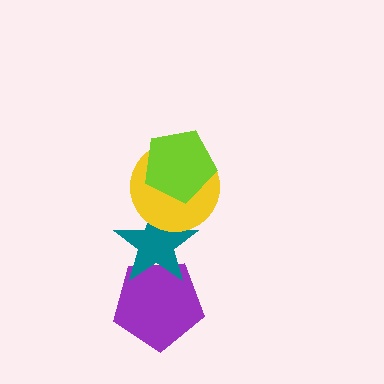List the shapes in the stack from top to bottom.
From top to bottom: the lime pentagon, the yellow circle, the teal star, the purple pentagon.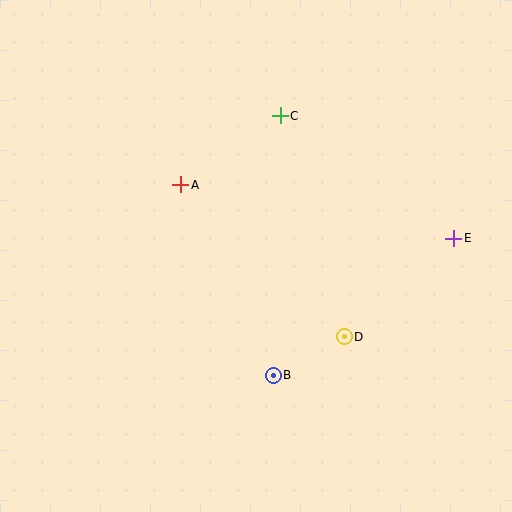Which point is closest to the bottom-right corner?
Point D is closest to the bottom-right corner.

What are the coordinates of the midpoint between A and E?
The midpoint between A and E is at (317, 211).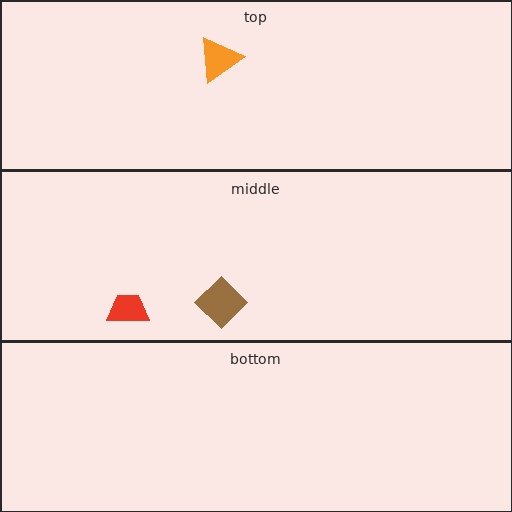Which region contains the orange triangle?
The top region.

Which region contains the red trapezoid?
The middle region.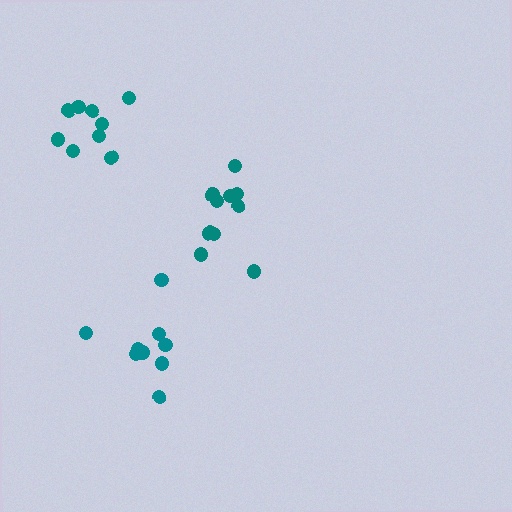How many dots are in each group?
Group 1: 10 dots, Group 2: 9 dots, Group 3: 9 dots (28 total).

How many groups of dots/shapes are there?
There are 3 groups.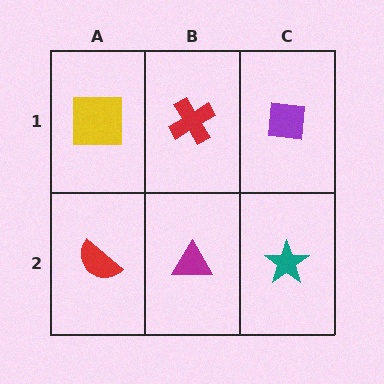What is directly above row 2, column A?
A yellow square.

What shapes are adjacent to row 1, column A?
A red semicircle (row 2, column A), a red cross (row 1, column B).